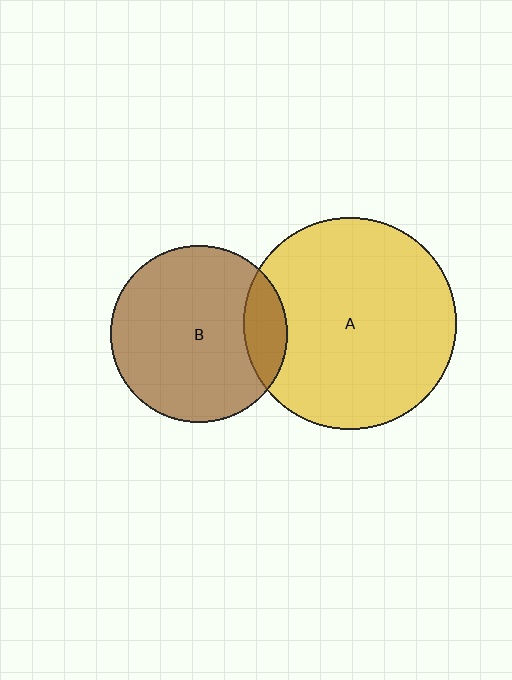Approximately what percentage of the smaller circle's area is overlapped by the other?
Approximately 15%.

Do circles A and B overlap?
Yes.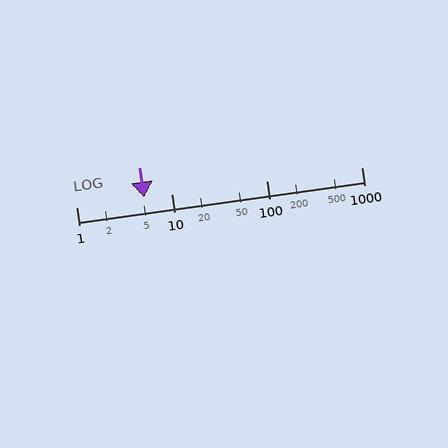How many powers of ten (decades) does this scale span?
The scale spans 3 decades, from 1 to 1000.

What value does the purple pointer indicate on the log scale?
The pointer indicates approximately 5.2.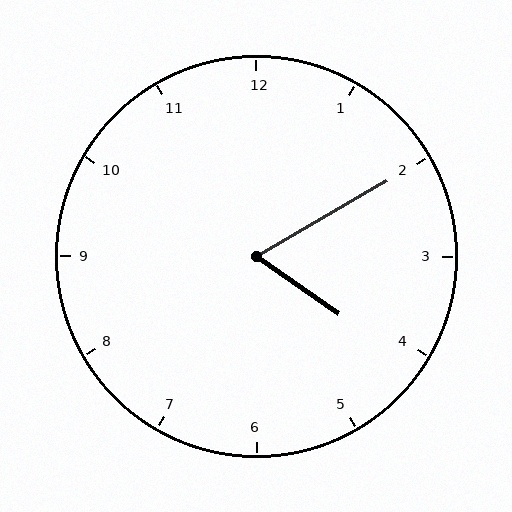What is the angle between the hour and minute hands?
Approximately 65 degrees.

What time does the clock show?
4:10.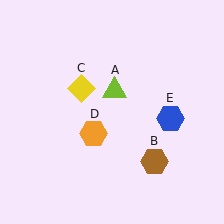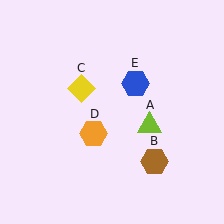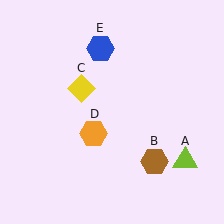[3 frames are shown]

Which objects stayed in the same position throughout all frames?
Brown hexagon (object B) and yellow diamond (object C) and orange hexagon (object D) remained stationary.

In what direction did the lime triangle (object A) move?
The lime triangle (object A) moved down and to the right.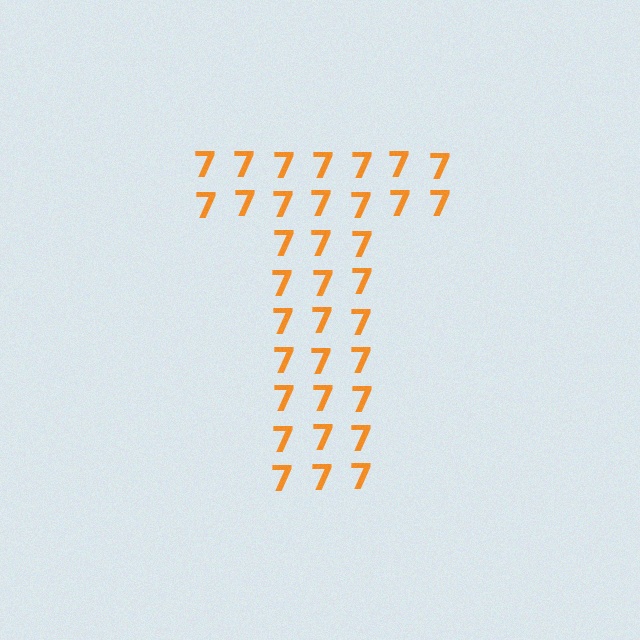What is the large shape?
The large shape is the letter T.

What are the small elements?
The small elements are digit 7's.